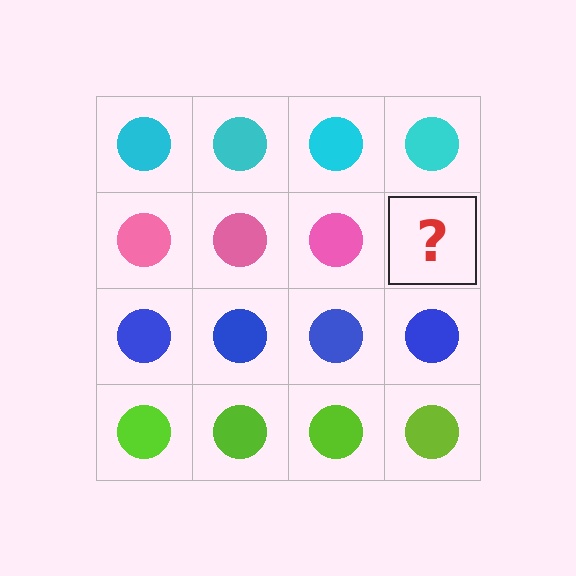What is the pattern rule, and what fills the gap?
The rule is that each row has a consistent color. The gap should be filled with a pink circle.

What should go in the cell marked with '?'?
The missing cell should contain a pink circle.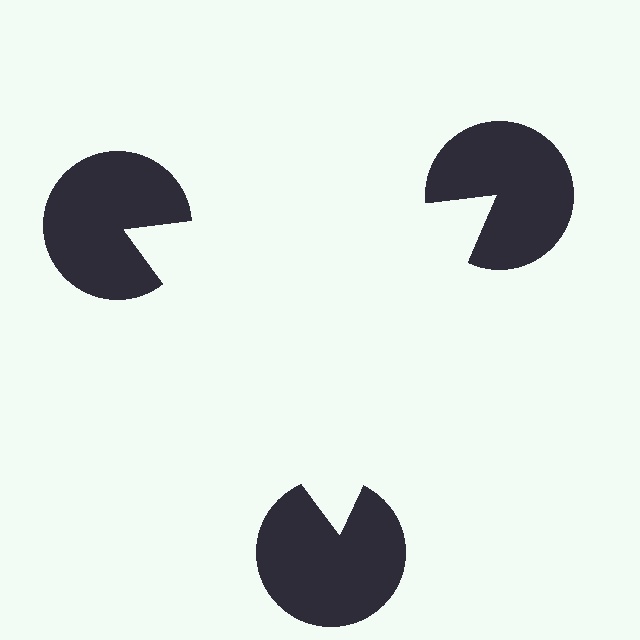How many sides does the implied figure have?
3 sides.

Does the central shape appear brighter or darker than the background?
It typically appears slightly brighter than the background, even though no actual brightness change is drawn.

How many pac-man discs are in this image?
There are 3 — one at each vertex of the illusory triangle.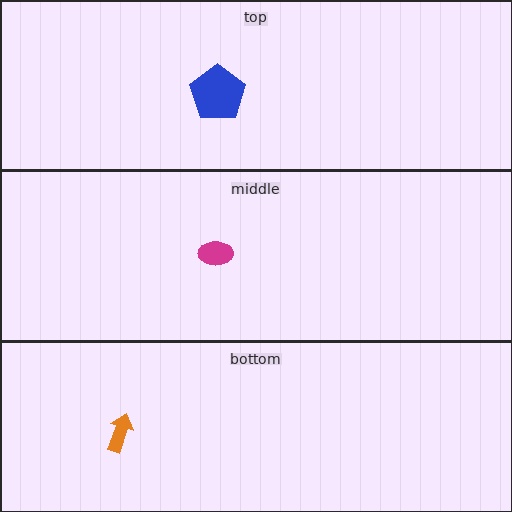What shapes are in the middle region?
The magenta ellipse.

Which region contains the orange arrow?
The bottom region.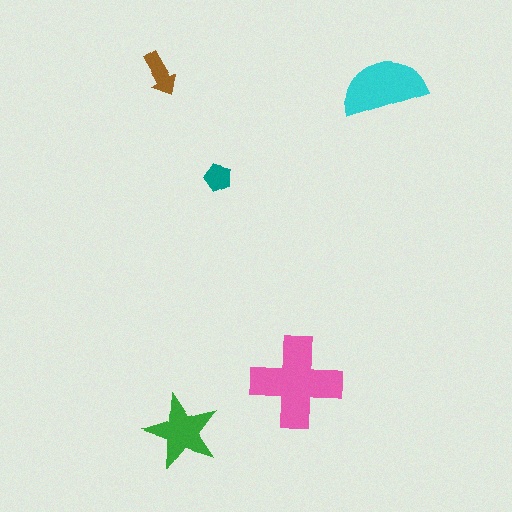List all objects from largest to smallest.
The pink cross, the cyan semicircle, the green star, the brown arrow, the teal pentagon.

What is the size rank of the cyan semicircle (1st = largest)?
2nd.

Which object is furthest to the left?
The brown arrow is leftmost.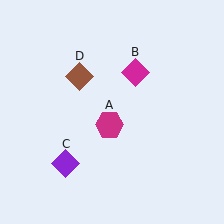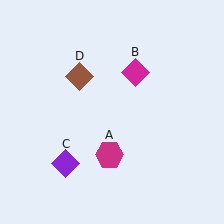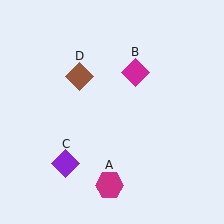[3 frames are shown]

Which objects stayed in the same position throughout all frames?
Magenta diamond (object B) and purple diamond (object C) and brown diamond (object D) remained stationary.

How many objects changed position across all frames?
1 object changed position: magenta hexagon (object A).